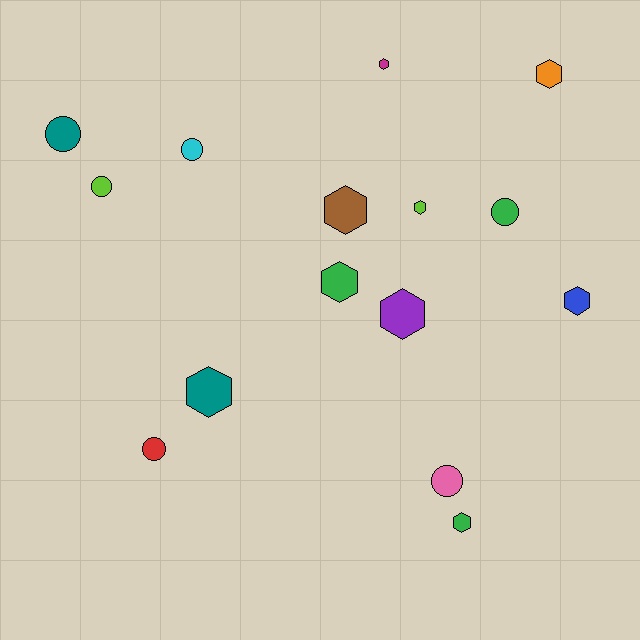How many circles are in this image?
There are 6 circles.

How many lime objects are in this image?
There are 2 lime objects.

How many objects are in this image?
There are 15 objects.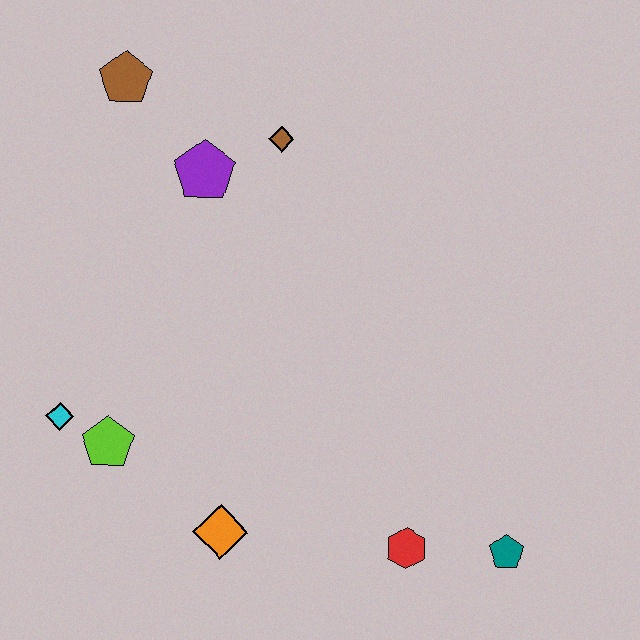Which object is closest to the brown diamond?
The purple pentagon is closest to the brown diamond.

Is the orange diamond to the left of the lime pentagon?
No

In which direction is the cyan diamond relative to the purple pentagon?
The cyan diamond is below the purple pentagon.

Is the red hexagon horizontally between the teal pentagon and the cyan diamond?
Yes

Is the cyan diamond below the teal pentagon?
No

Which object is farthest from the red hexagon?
The brown pentagon is farthest from the red hexagon.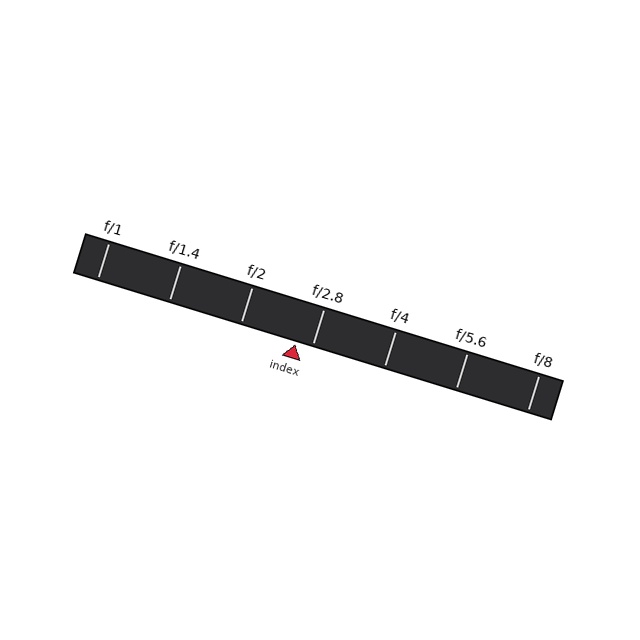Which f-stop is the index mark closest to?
The index mark is closest to f/2.8.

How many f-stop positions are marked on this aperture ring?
There are 7 f-stop positions marked.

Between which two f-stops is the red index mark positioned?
The index mark is between f/2 and f/2.8.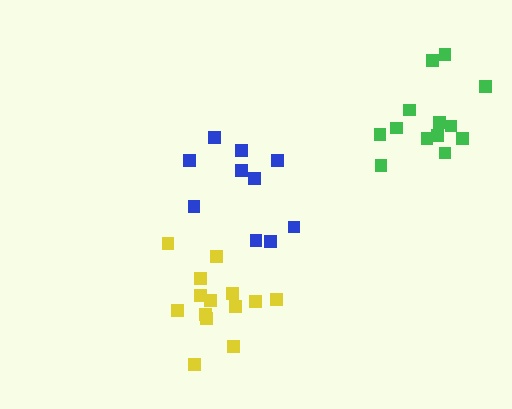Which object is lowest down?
The yellow cluster is bottommost.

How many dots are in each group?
Group 1: 14 dots, Group 2: 10 dots, Group 3: 13 dots (37 total).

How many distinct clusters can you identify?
There are 3 distinct clusters.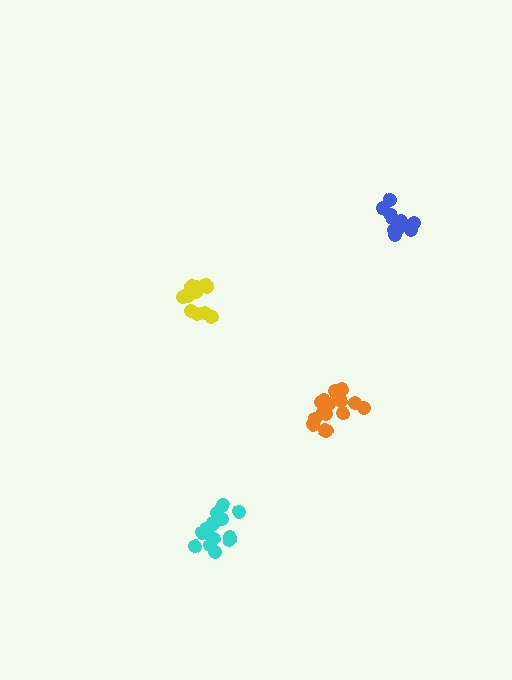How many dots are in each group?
Group 1: 16 dots, Group 2: 11 dots, Group 3: 15 dots, Group 4: 13 dots (55 total).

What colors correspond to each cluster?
The clusters are colored: orange, blue, cyan, yellow.